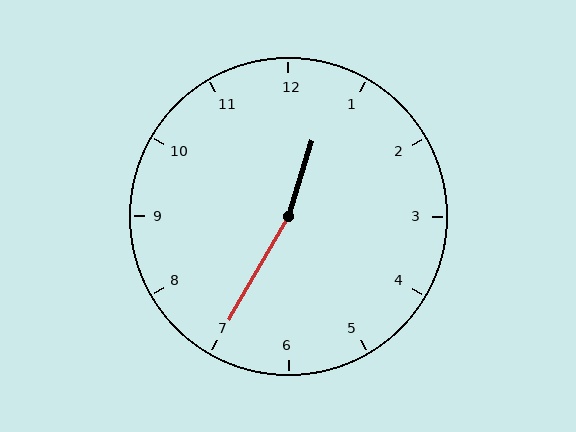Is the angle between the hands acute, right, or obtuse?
It is obtuse.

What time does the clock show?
12:35.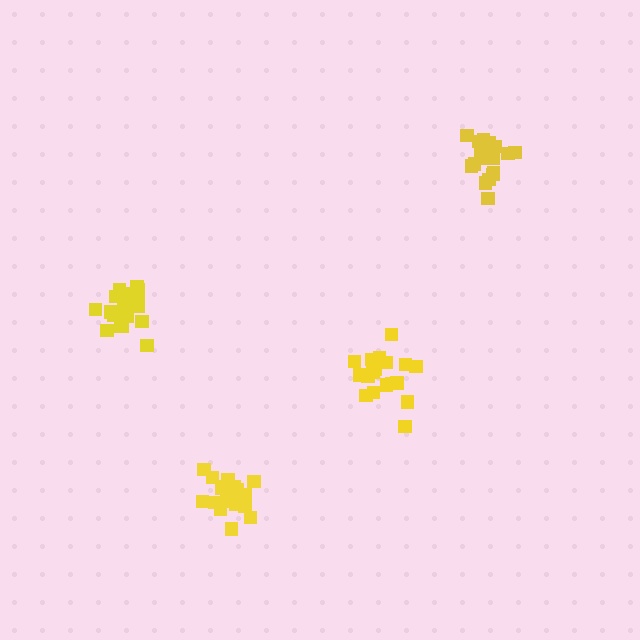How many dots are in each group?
Group 1: 19 dots, Group 2: 21 dots, Group 3: 18 dots, Group 4: 19 dots (77 total).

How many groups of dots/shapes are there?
There are 4 groups.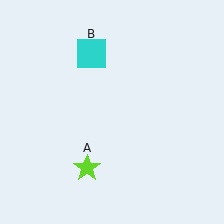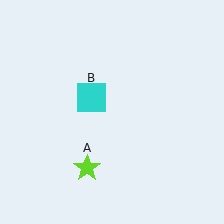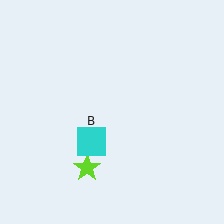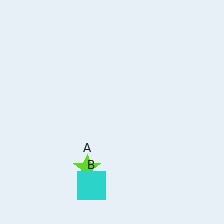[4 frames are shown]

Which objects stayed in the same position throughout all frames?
Lime star (object A) remained stationary.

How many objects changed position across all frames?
1 object changed position: cyan square (object B).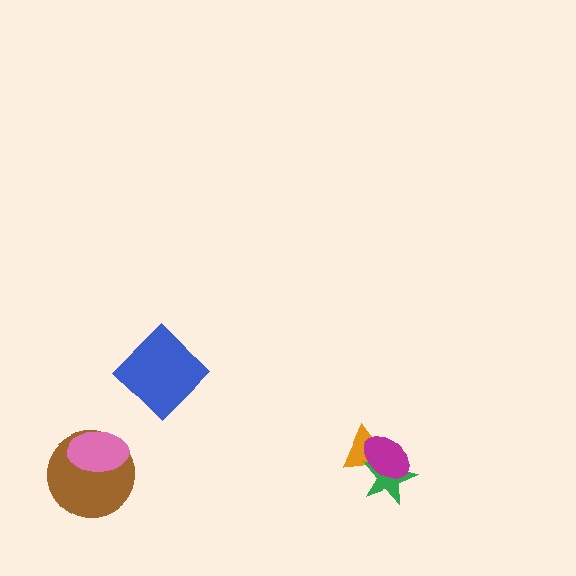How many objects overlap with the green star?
2 objects overlap with the green star.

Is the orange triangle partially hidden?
Yes, it is partially covered by another shape.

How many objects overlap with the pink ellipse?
1 object overlaps with the pink ellipse.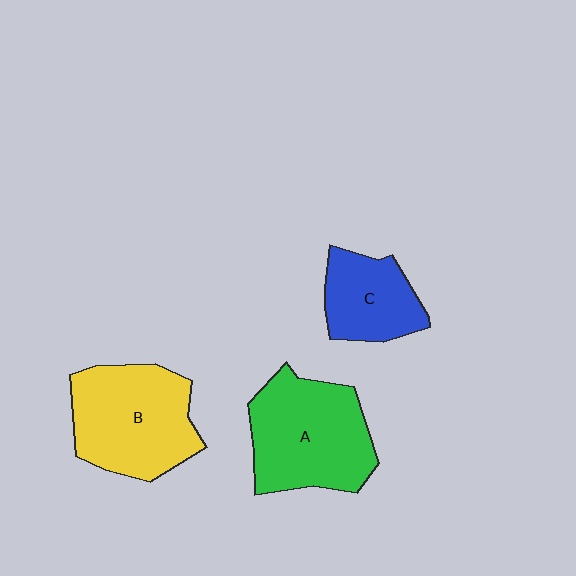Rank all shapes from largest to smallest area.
From largest to smallest: A (green), B (yellow), C (blue).